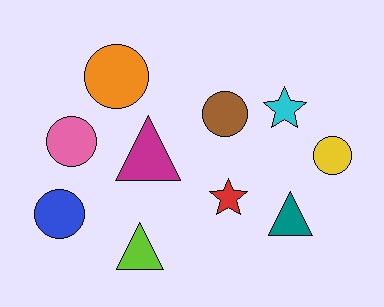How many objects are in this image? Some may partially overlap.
There are 10 objects.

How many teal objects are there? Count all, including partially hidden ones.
There is 1 teal object.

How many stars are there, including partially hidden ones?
There are 2 stars.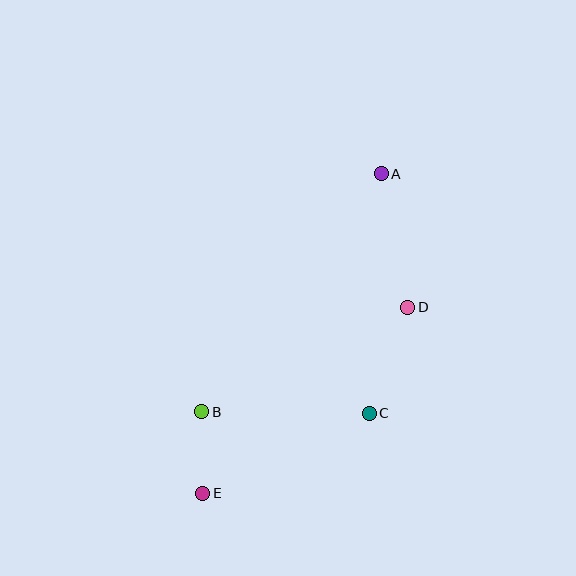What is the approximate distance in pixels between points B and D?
The distance between B and D is approximately 231 pixels.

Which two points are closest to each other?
Points B and E are closest to each other.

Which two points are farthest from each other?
Points A and E are farthest from each other.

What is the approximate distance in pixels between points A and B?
The distance between A and B is approximately 297 pixels.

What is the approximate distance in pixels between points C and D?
The distance between C and D is approximately 113 pixels.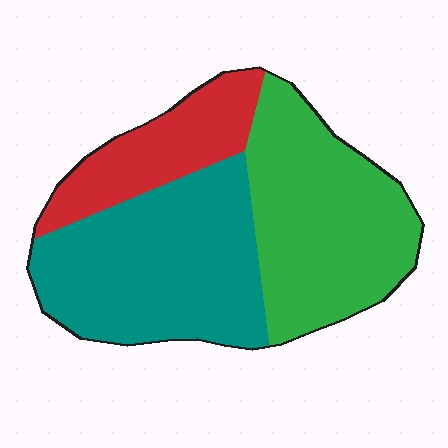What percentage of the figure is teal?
Teal covers roughly 40% of the figure.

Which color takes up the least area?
Red, at roughly 20%.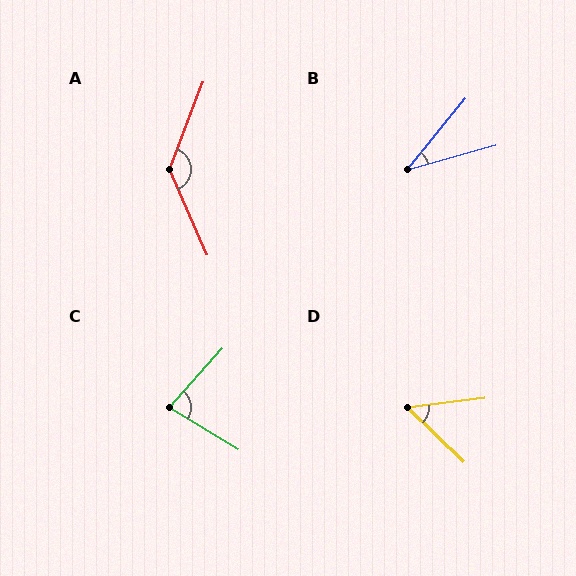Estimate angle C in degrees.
Approximately 79 degrees.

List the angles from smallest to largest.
B (35°), D (51°), C (79°), A (135°).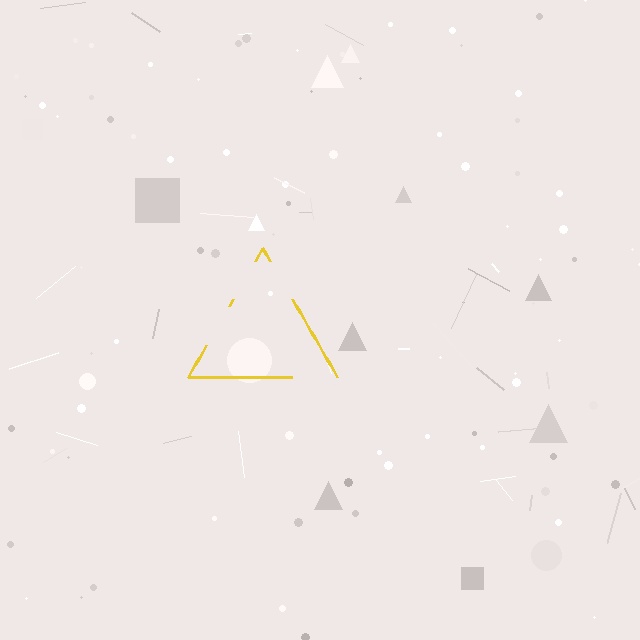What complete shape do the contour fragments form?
The contour fragments form a triangle.